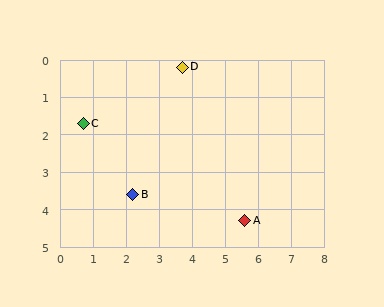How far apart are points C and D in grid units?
Points C and D are about 3.4 grid units apart.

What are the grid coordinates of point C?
Point C is at approximately (0.7, 1.7).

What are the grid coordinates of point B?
Point B is at approximately (2.2, 3.6).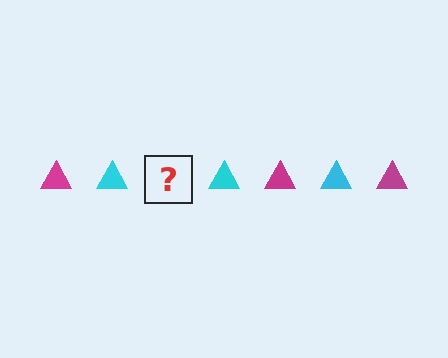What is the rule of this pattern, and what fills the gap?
The rule is that the pattern cycles through magenta, cyan triangles. The gap should be filled with a magenta triangle.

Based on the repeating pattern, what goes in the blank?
The blank should be a magenta triangle.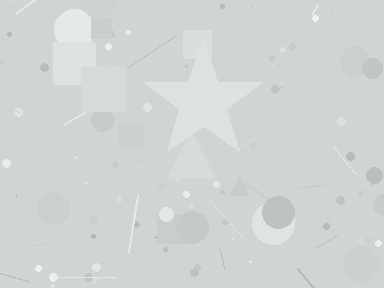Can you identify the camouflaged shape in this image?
The camouflaged shape is a star.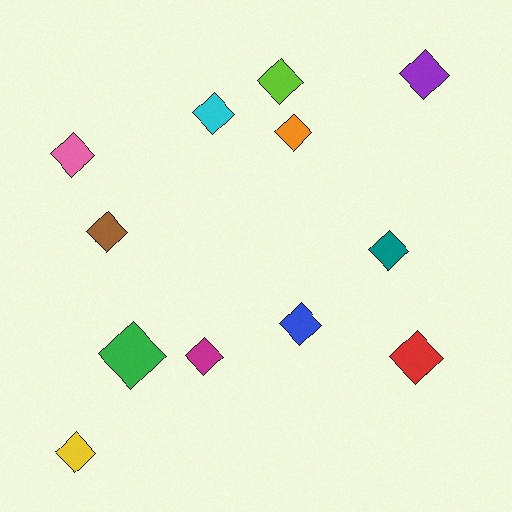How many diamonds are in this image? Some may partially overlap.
There are 12 diamonds.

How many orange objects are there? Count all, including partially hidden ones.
There is 1 orange object.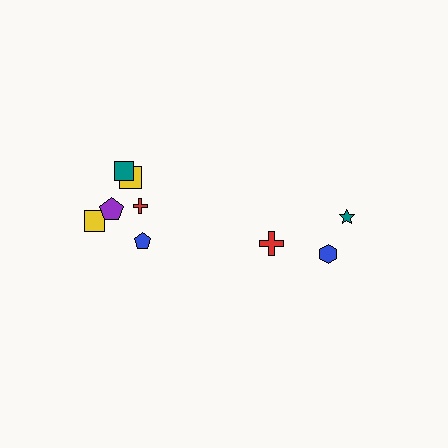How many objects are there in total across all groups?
There are 9 objects.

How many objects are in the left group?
There are 6 objects.